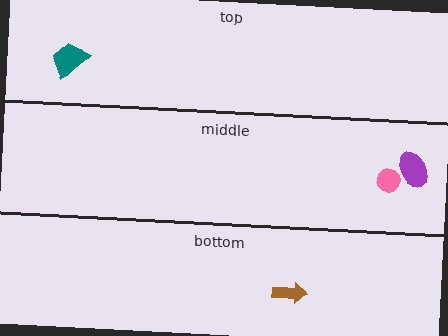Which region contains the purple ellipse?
The middle region.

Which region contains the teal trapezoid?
The top region.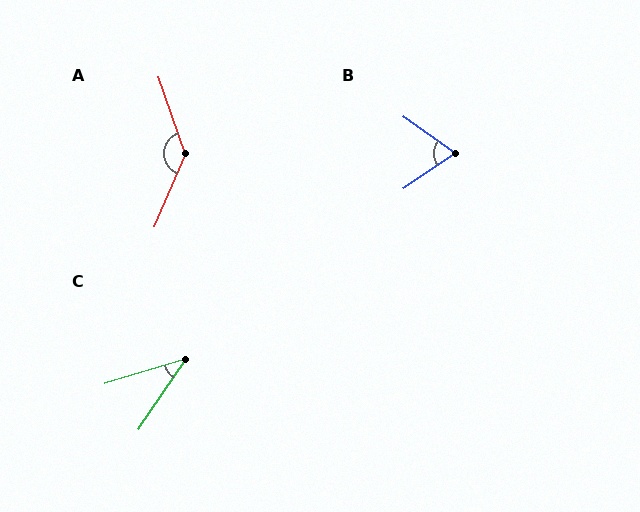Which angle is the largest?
A, at approximately 138 degrees.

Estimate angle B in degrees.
Approximately 70 degrees.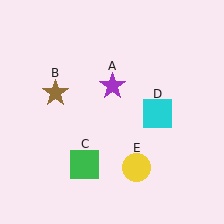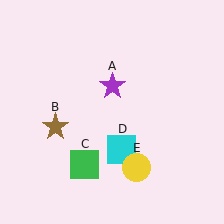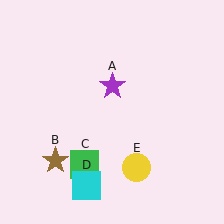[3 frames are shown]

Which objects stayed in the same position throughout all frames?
Purple star (object A) and green square (object C) and yellow circle (object E) remained stationary.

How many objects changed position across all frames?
2 objects changed position: brown star (object B), cyan square (object D).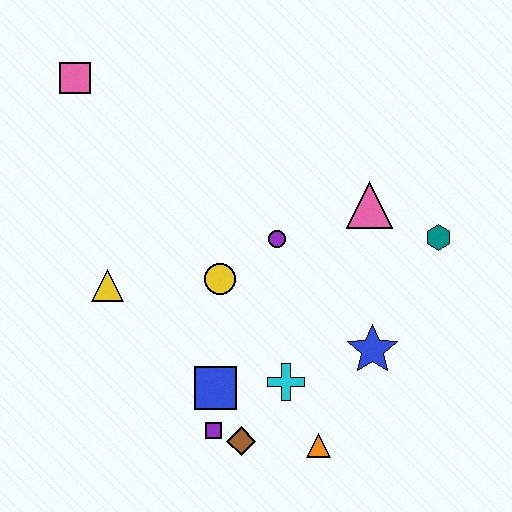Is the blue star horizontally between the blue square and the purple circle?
No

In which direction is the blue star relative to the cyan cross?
The blue star is to the right of the cyan cross.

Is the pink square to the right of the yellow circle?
No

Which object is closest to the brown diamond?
The purple square is closest to the brown diamond.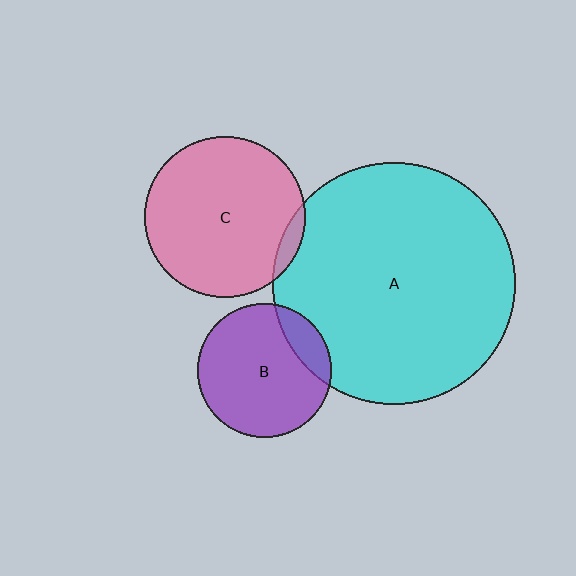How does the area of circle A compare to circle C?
Approximately 2.3 times.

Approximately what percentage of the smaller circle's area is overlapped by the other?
Approximately 15%.